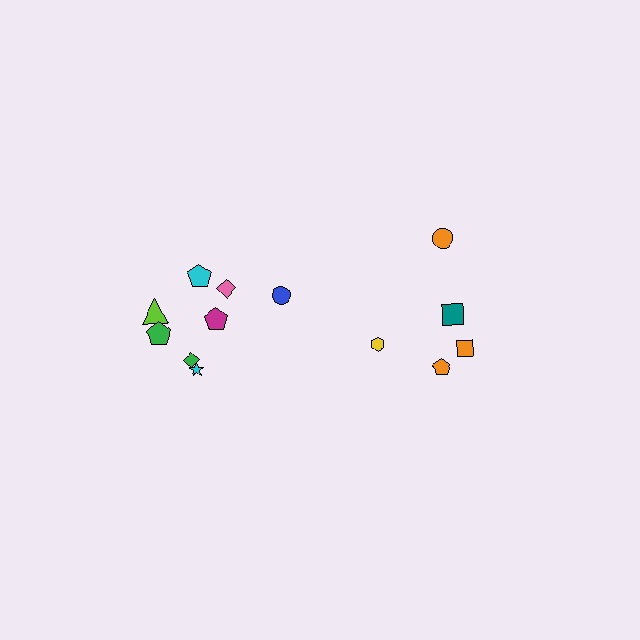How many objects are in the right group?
There are 5 objects.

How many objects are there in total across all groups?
There are 13 objects.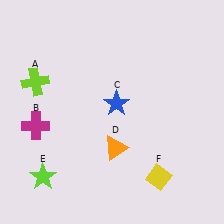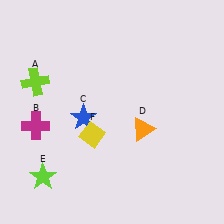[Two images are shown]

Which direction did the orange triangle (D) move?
The orange triangle (D) moved right.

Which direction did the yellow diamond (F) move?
The yellow diamond (F) moved left.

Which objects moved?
The objects that moved are: the blue star (C), the orange triangle (D), the yellow diamond (F).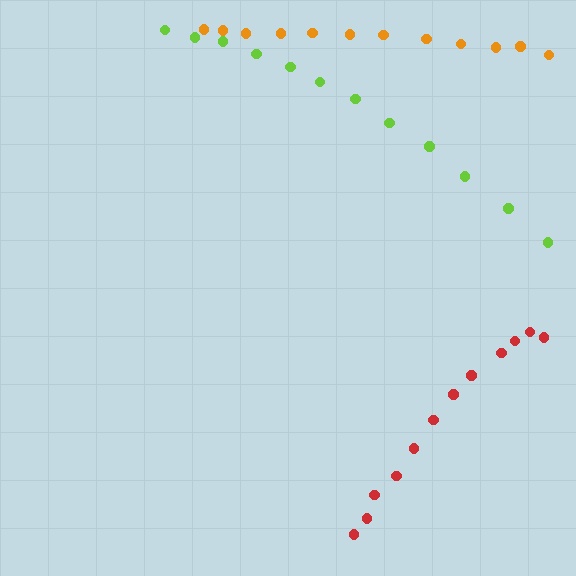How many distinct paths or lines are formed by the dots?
There are 3 distinct paths.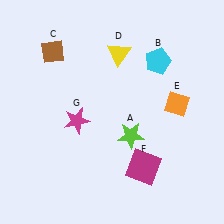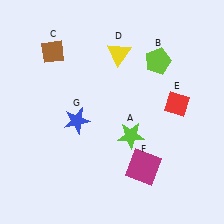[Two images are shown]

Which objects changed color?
B changed from cyan to lime. E changed from orange to red. G changed from magenta to blue.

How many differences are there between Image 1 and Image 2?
There are 3 differences between the two images.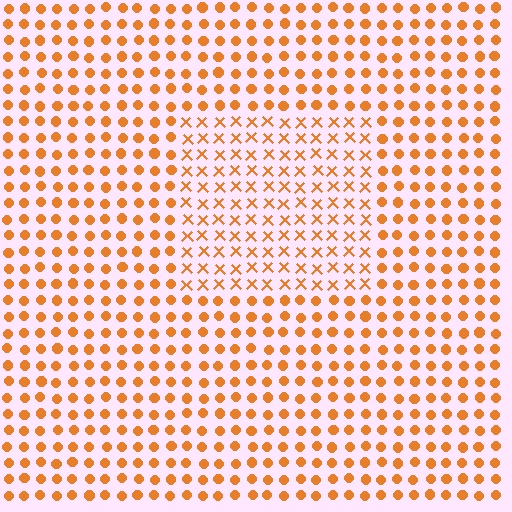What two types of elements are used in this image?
The image uses X marks inside the rectangle region and circles outside it.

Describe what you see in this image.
The image is filled with small orange elements arranged in a uniform grid. A rectangle-shaped region contains X marks, while the surrounding area contains circles. The boundary is defined purely by the change in element shape.